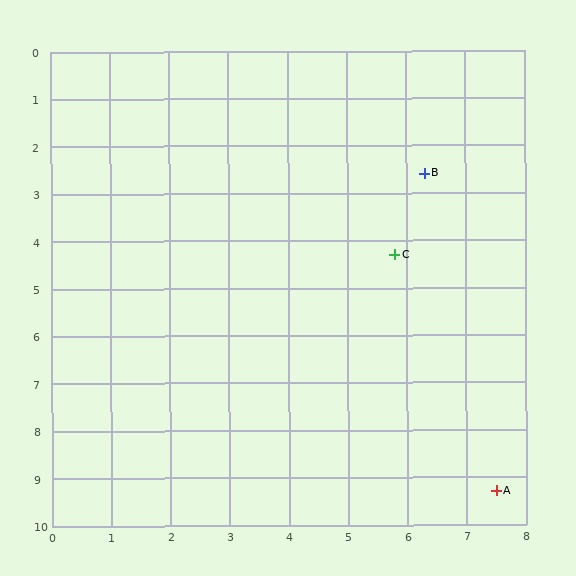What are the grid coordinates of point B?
Point B is at approximately (6.3, 2.6).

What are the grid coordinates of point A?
Point A is at approximately (7.5, 9.3).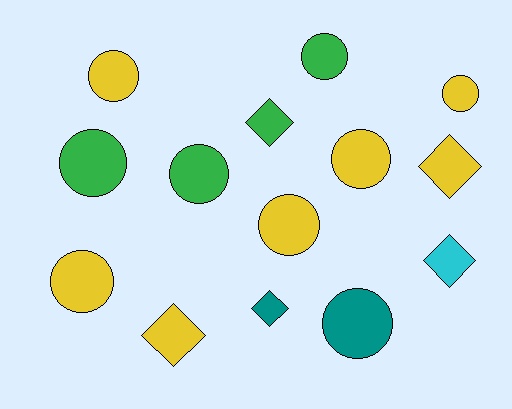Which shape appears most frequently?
Circle, with 9 objects.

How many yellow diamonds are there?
There are 2 yellow diamonds.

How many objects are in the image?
There are 14 objects.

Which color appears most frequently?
Yellow, with 7 objects.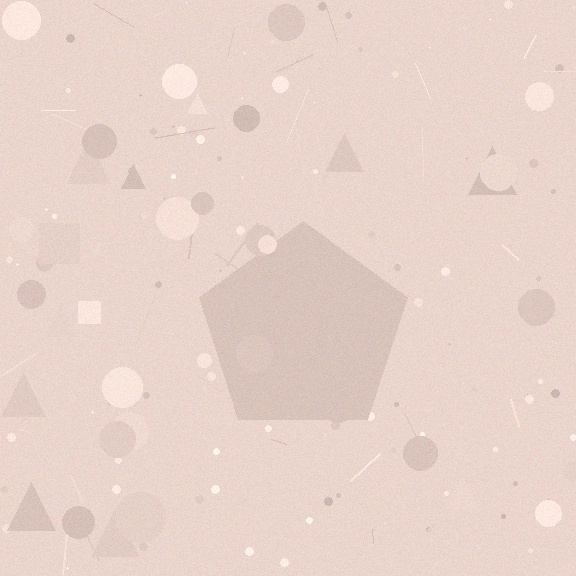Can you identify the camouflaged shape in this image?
The camouflaged shape is a pentagon.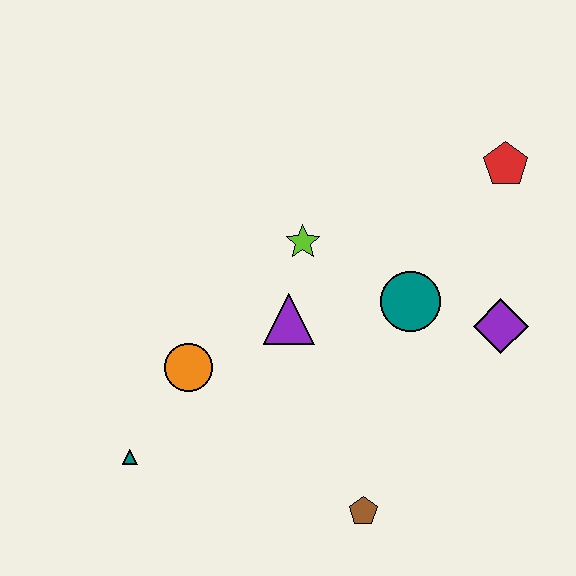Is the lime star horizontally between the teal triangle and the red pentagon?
Yes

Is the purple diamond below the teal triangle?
No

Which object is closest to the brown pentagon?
The purple triangle is closest to the brown pentagon.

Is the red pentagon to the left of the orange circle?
No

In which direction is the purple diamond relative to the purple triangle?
The purple diamond is to the right of the purple triangle.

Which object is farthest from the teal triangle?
The red pentagon is farthest from the teal triangle.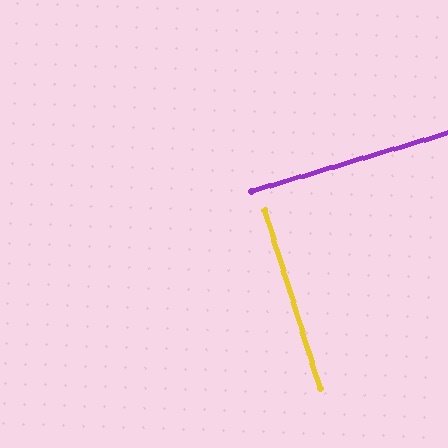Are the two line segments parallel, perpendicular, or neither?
Perpendicular — they meet at approximately 89°.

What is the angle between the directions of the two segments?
Approximately 89 degrees.